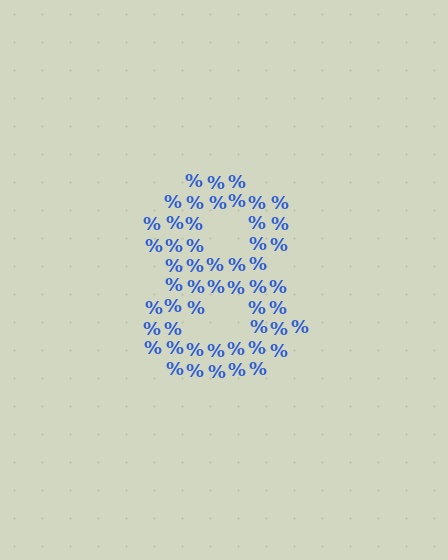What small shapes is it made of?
It is made of small percent signs.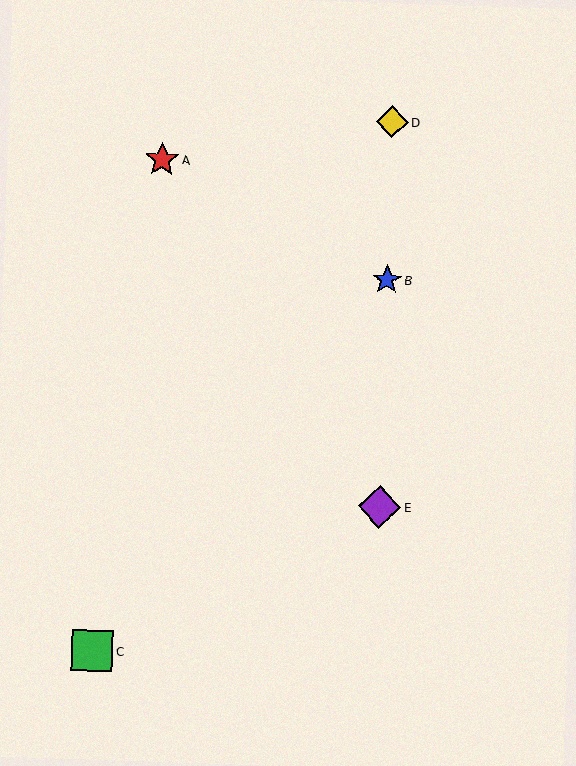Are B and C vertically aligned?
No, B is at x≈387 and C is at x≈92.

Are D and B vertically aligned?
Yes, both are at x≈392.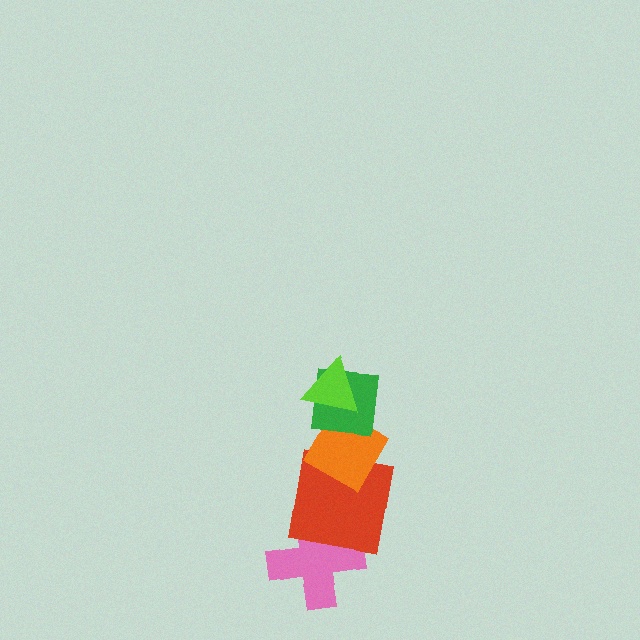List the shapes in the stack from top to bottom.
From top to bottom: the lime triangle, the green square, the orange diamond, the red square, the pink cross.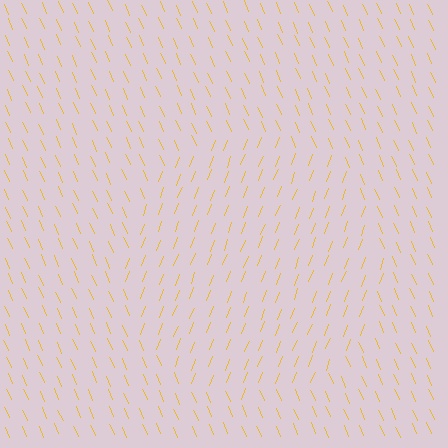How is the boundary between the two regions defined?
The boundary is defined purely by a change in line orientation (approximately 45 degrees difference). All lines are the same color and thickness.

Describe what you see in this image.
The image is filled with small yellow line segments. A circle region in the image has lines oriented differently from the surrounding lines, creating a visible texture boundary.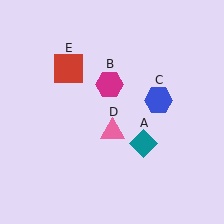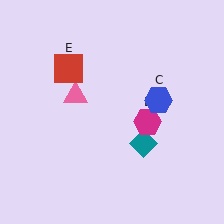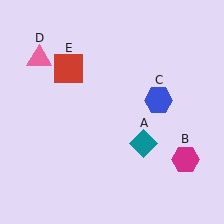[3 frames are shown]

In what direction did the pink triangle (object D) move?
The pink triangle (object D) moved up and to the left.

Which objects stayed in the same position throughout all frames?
Teal diamond (object A) and blue hexagon (object C) and red square (object E) remained stationary.